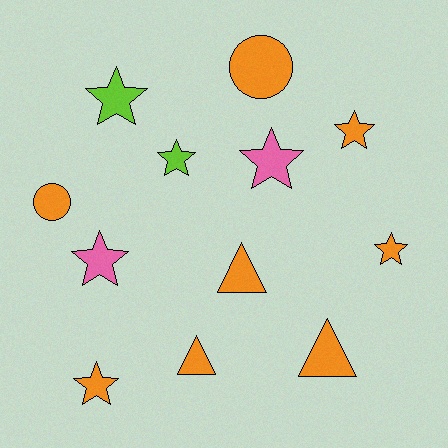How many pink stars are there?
There are 2 pink stars.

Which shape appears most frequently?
Star, with 7 objects.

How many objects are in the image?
There are 12 objects.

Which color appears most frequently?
Orange, with 8 objects.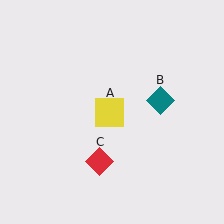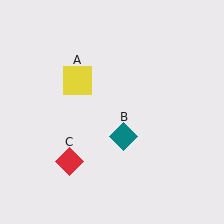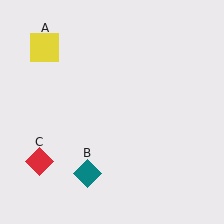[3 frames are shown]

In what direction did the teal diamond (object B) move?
The teal diamond (object B) moved down and to the left.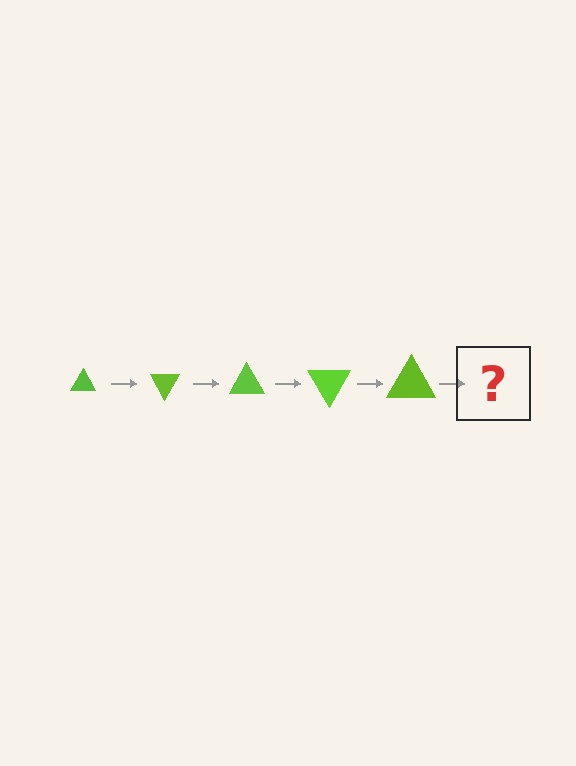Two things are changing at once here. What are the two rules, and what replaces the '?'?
The two rules are that the triangle grows larger each step and it rotates 60 degrees each step. The '?' should be a triangle, larger than the previous one and rotated 300 degrees from the start.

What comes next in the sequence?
The next element should be a triangle, larger than the previous one and rotated 300 degrees from the start.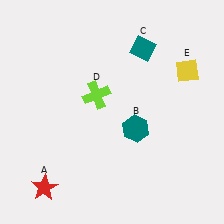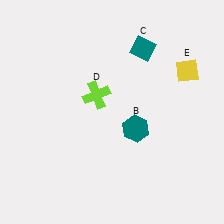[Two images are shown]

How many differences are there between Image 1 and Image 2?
There is 1 difference between the two images.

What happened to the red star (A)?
The red star (A) was removed in Image 2. It was in the bottom-left area of Image 1.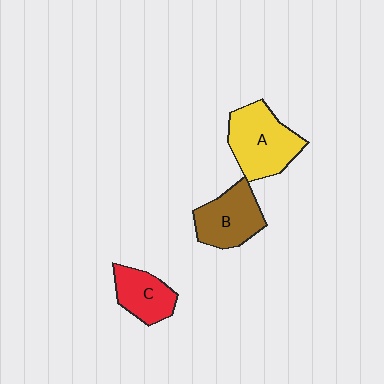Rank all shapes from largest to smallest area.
From largest to smallest: A (yellow), B (brown), C (red).